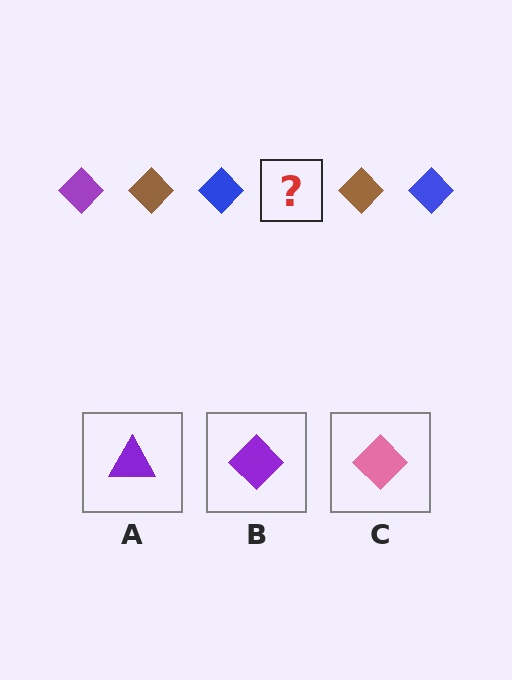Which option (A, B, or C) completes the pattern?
B.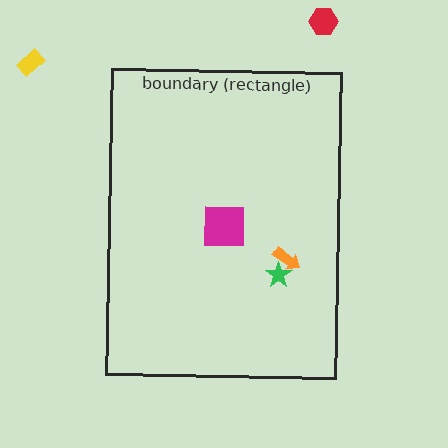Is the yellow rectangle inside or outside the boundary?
Outside.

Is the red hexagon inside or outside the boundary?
Outside.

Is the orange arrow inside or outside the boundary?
Inside.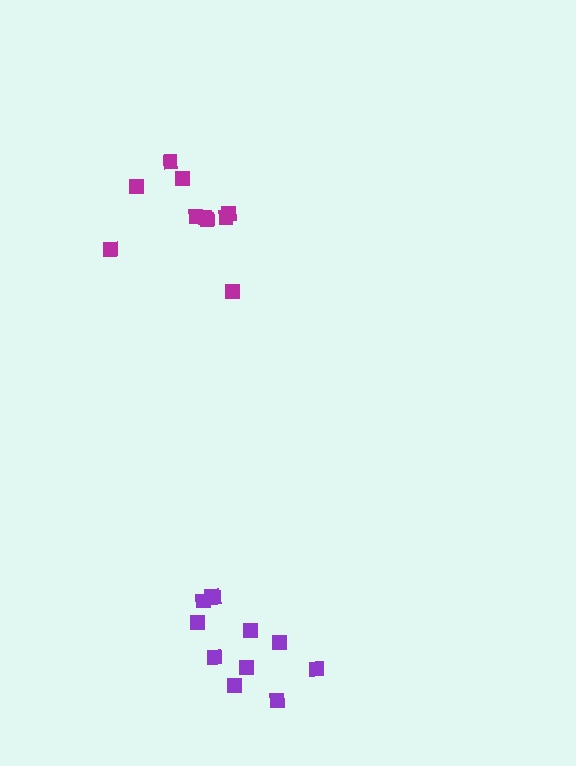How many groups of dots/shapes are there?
There are 2 groups.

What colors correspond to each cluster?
The clusters are colored: purple, magenta.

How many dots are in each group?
Group 1: 11 dots, Group 2: 10 dots (21 total).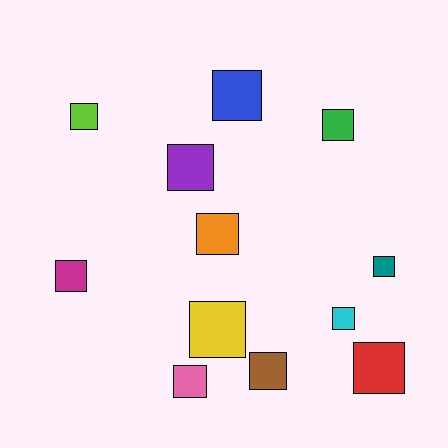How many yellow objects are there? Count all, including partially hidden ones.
There is 1 yellow object.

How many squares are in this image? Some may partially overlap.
There are 12 squares.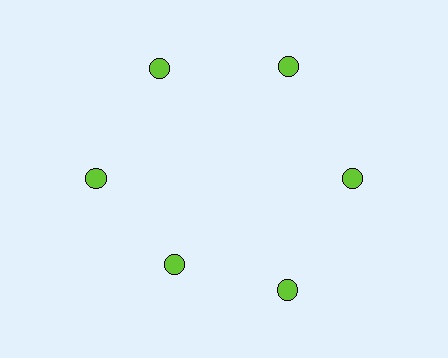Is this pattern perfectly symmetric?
No. The 6 lime circles are arranged in a ring, but one element near the 7 o'clock position is pulled inward toward the center, breaking the 6-fold rotational symmetry.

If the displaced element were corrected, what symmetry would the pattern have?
It would have 6-fold rotational symmetry — the pattern would map onto itself every 60 degrees.